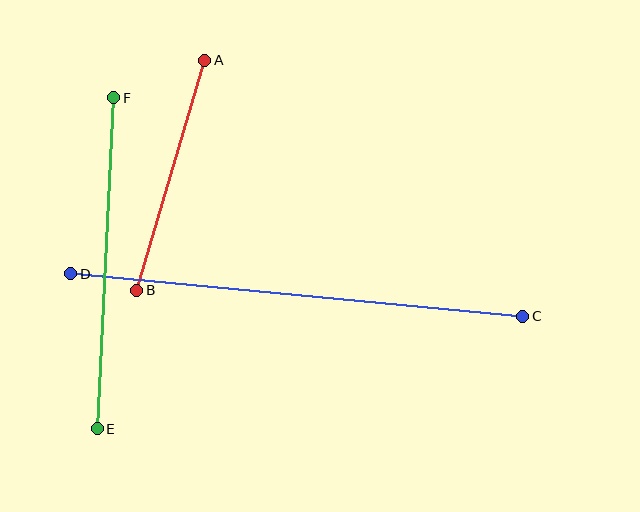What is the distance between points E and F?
The distance is approximately 332 pixels.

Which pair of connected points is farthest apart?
Points C and D are farthest apart.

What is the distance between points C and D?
The distance is approximately 454 pixels.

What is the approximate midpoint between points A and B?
The midpoint is at approximately (171, 175) pixels.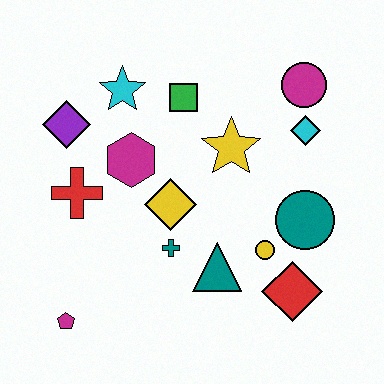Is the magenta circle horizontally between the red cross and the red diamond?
No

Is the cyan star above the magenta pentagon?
Yes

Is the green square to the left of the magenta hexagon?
No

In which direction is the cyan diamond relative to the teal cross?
The cyan diamond is to the right of the teal cross.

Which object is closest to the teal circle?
The yellow circle is closest to the teal circle.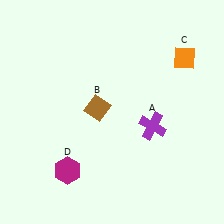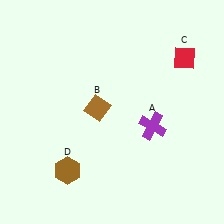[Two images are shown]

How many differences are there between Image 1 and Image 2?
There are 2 differences between the two images.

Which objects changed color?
C changed from orange to red. D changed from magenta to brown.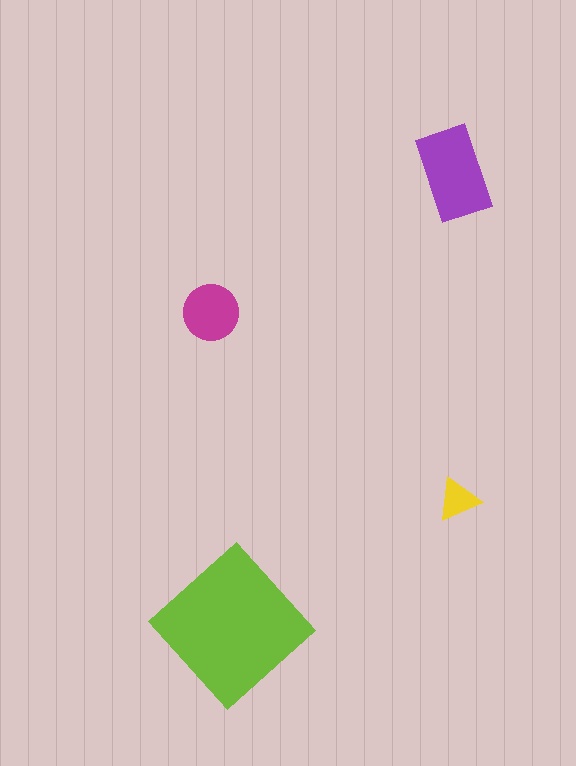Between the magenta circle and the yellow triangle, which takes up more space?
The magenta circle.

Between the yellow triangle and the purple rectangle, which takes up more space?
The purple rectangle.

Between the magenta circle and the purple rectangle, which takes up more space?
The purple rectangle.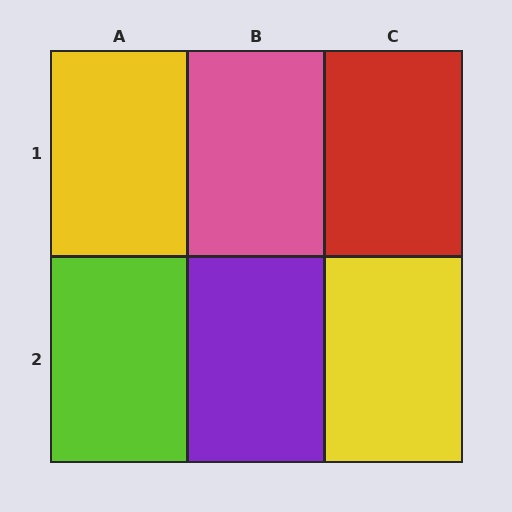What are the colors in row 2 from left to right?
Lime, purple, yellow.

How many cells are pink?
1 cell is pink.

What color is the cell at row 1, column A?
Yellow.